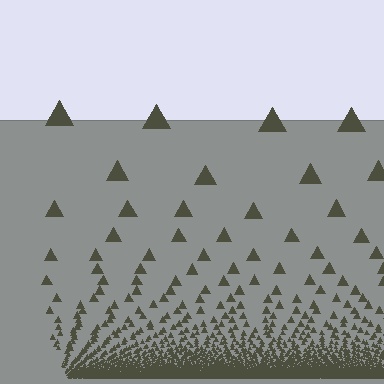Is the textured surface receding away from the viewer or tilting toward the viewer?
The surface appears to tilt toward the viewer. Texture elements get larger and sparser toward the top.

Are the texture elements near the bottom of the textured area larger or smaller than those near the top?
Smaller. The gradient is inverted — elements near the bottom are smaller and denser.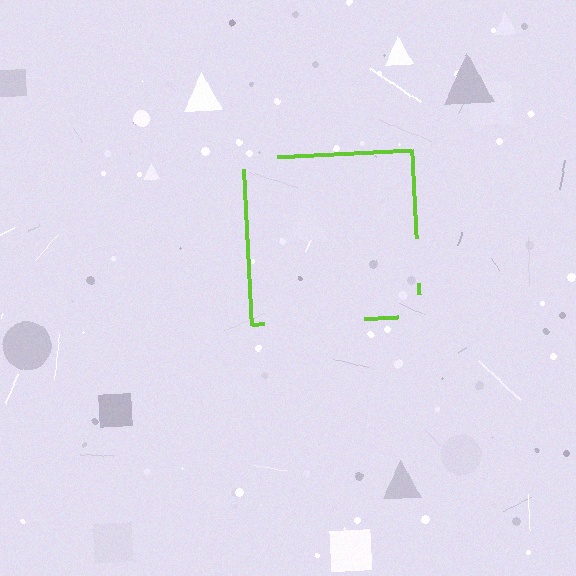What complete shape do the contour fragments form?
The contour fragments form a square.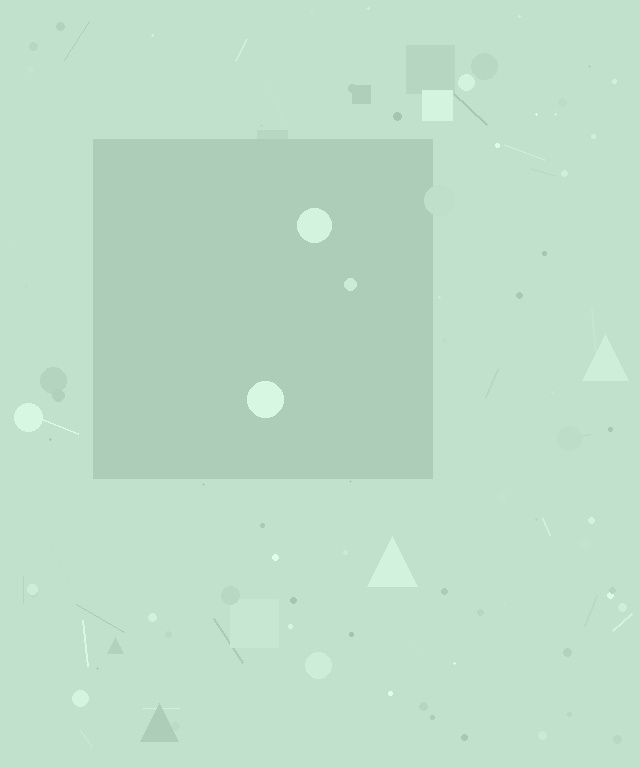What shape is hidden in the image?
A square is hidden in the image.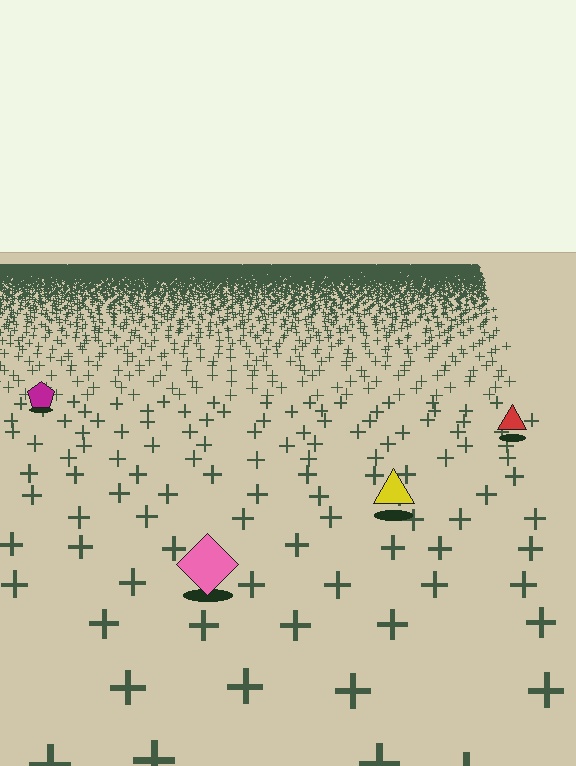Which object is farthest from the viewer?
The magenta pentagon is farthest from the viewer. It appears smaller and the ground texture around it is denser.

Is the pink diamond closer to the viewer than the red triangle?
Yes. The pink diamond is closer — you can tell from the texture gradient: the ground texture is coarser near it.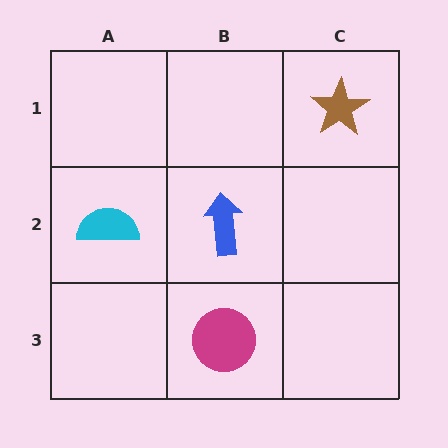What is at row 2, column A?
A cyan semicircle.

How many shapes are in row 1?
1 shape.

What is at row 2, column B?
A blue arrow.